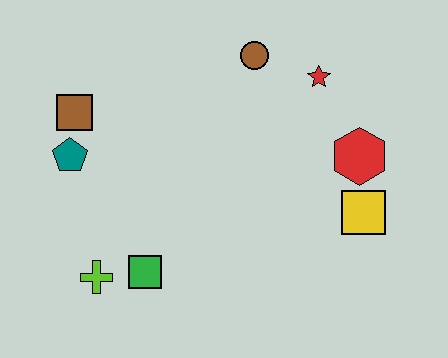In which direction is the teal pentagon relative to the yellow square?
The teal pentagon is to the left of the yellow square.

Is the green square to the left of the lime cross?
No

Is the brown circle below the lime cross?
No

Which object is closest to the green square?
The lime cross is closest to the green square.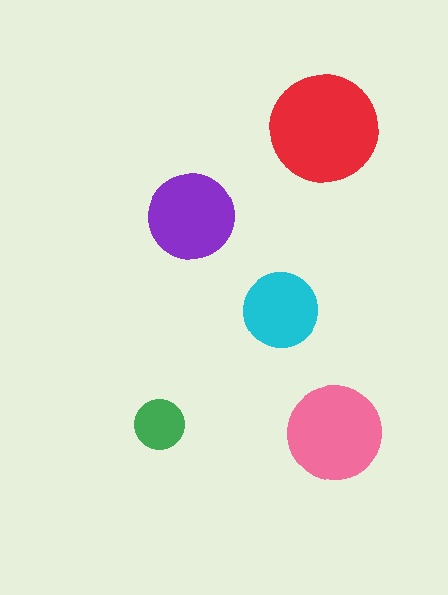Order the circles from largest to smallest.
the red one, the pink one, the purple one, the cyan one, the green one.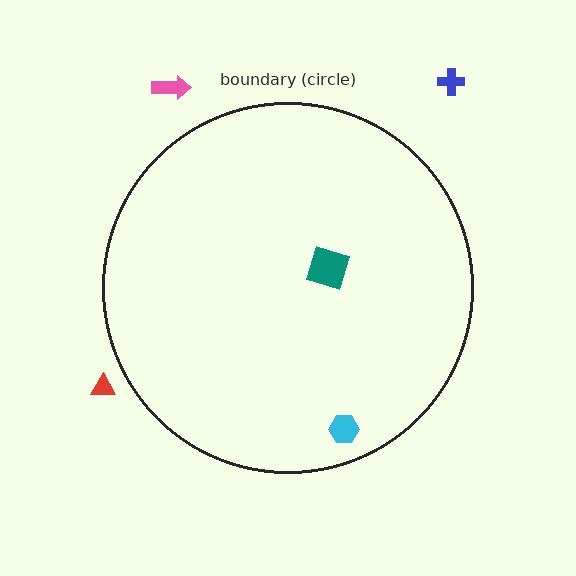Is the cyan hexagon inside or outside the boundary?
Inside.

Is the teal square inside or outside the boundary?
Inside.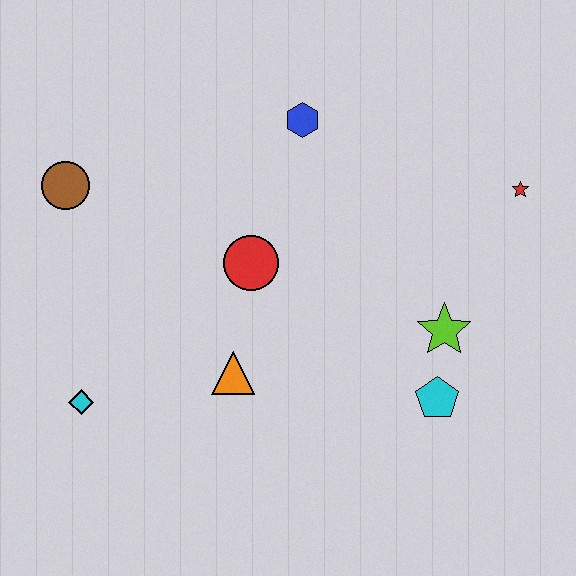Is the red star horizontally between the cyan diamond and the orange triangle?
No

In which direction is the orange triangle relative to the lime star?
The orange triangle is to the left of the lime star.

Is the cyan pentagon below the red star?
Yes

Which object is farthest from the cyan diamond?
The red star is farthest from the cyan diamond.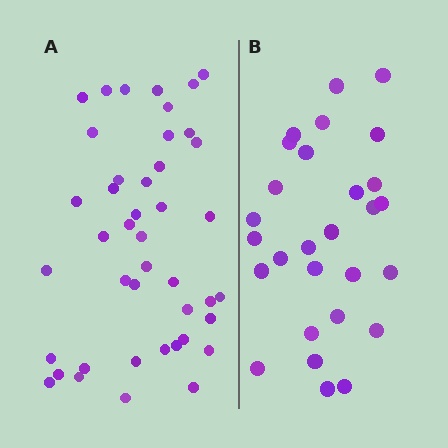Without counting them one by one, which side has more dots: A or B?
Region A (the left region) has more dots.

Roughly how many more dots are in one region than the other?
Region A has approximately 15 more dots than region B.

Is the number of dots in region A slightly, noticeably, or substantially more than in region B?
Region A has substantially more. The ratio is roughly 1.5 to 1.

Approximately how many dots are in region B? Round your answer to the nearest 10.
About 30 dots. (The exact count is 28, which rounds to 30.)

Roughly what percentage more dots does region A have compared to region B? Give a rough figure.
About 55% more.